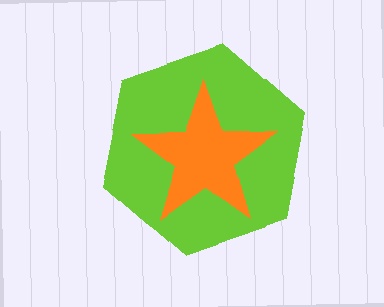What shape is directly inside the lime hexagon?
The orange star.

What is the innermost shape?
The orange star.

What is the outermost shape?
The lime hexagon.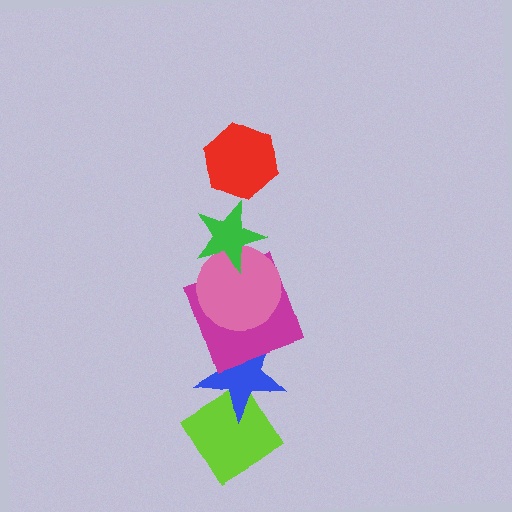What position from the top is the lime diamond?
The lime diamond is 6th from the top.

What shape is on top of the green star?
The red hexagon is on top of the green star.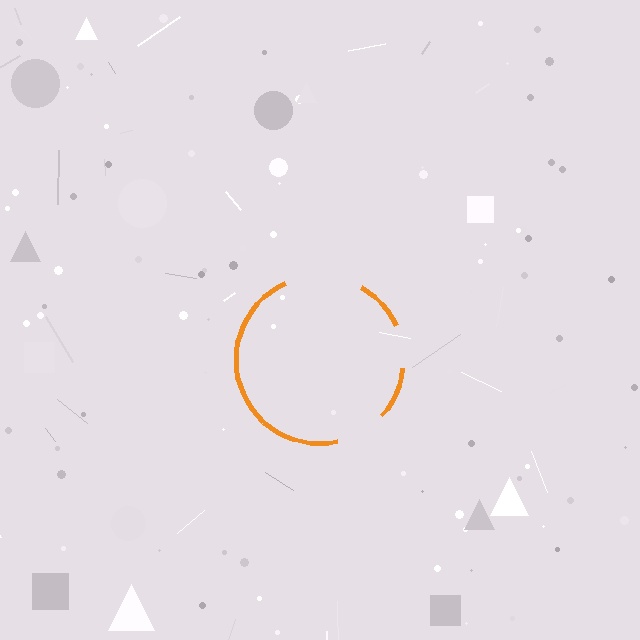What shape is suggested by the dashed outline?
The dashed outline suggests a circle.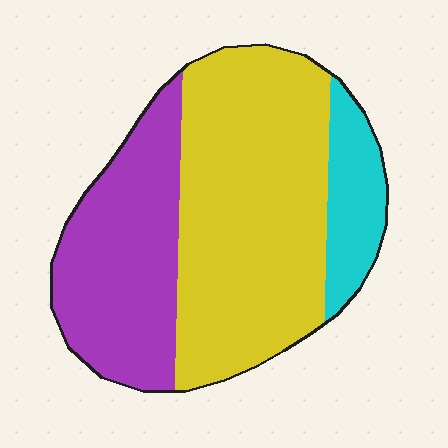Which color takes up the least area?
Cyan, at roughly 15%.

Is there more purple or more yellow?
Yellow.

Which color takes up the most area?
Yellow, at roughly 55%.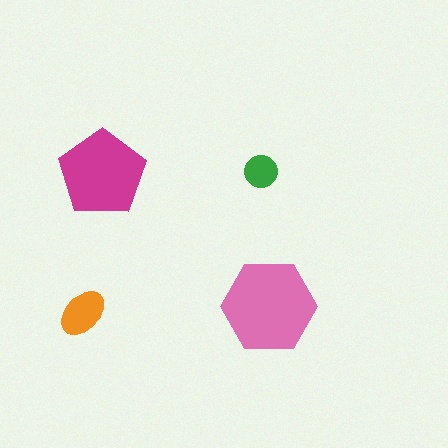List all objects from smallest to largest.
The green circle, the orange ellipse, the magenta pentagon, the pink hexagon.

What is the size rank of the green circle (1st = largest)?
4th.